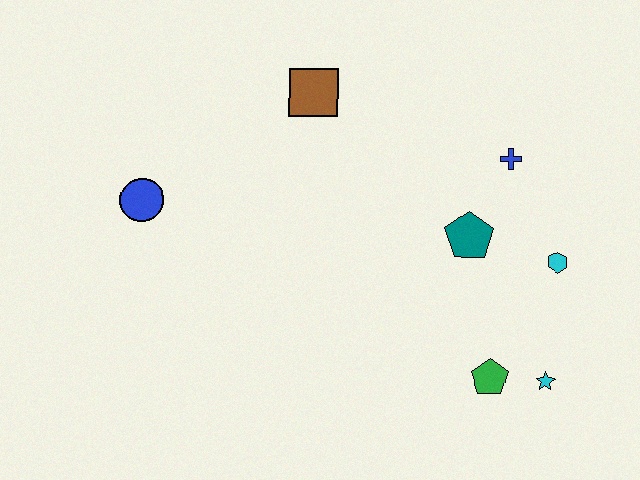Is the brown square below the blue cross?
No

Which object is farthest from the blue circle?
The cyan star is farthest from the blue circle.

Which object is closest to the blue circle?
The brown square is closest to the blue circle.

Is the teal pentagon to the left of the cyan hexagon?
Yes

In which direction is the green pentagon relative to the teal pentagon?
The green pentagon is below the teal pentagon.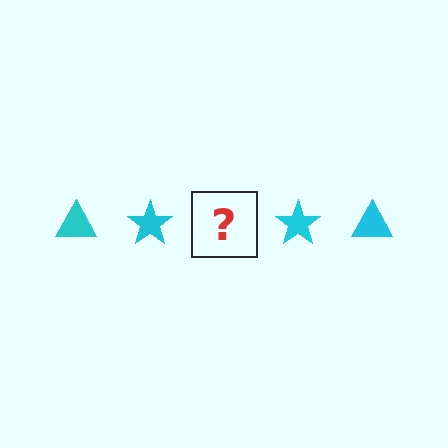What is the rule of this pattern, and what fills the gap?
The rule is that the pattern cycles through triangle, star shapes in cyan. The gap should be filled with a cyan triangle.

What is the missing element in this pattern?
The missing element is a cyan triangle.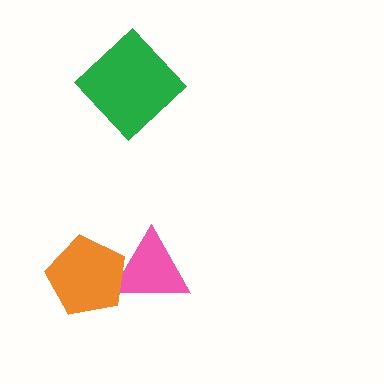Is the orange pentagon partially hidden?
No, no other shape covers it.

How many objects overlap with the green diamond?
0 objects overlap with the green diamond.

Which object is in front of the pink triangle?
The orange pentagon is in front of the pink triangle.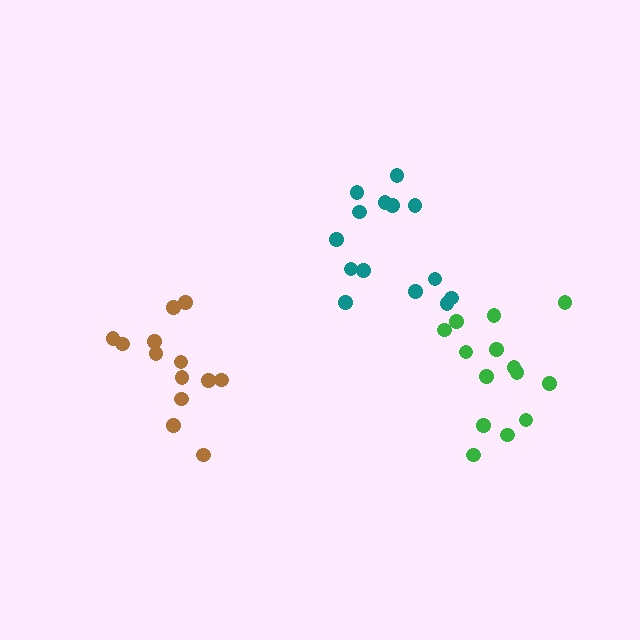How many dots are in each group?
Group 1: 13 dots, Group 2: 14 dots, Group 3: 14 dots (41 total).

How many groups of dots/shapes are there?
There are 3 groups.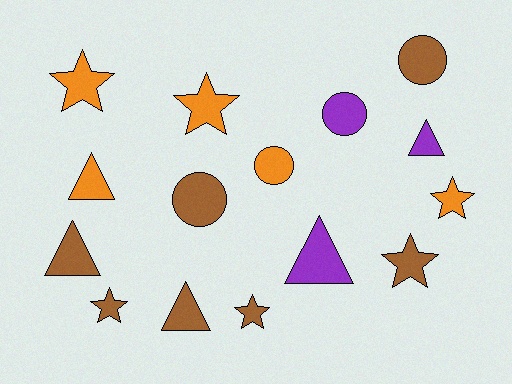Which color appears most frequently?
Brown, with 7 objects.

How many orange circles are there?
There is 1 orange circle.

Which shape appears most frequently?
Star, with 6 objects.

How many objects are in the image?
There are 15 objects.